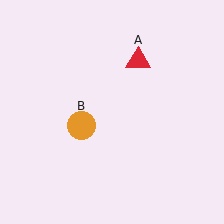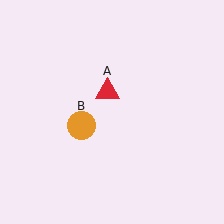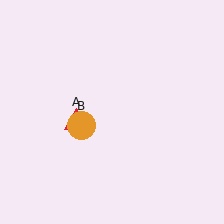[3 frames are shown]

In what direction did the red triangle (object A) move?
The red triangle (object A) moved down and to the left.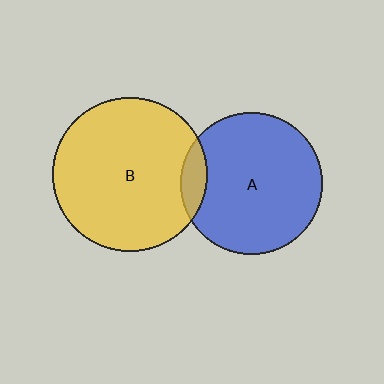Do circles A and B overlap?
Yes.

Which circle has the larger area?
Circle B (yellow).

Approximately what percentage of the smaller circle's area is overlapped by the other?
Approximately 10%.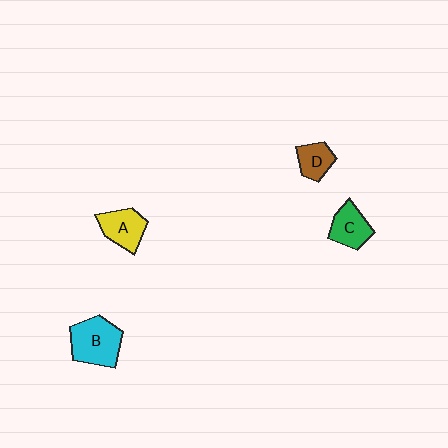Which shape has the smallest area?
Shape D (brown).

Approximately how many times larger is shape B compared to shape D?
Approximately 1.9 times.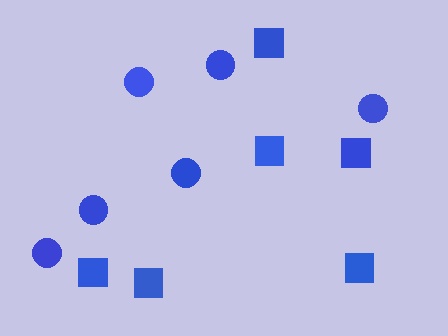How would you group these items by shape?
There are 2 groups: one group of squares (6) and one group of circles (6).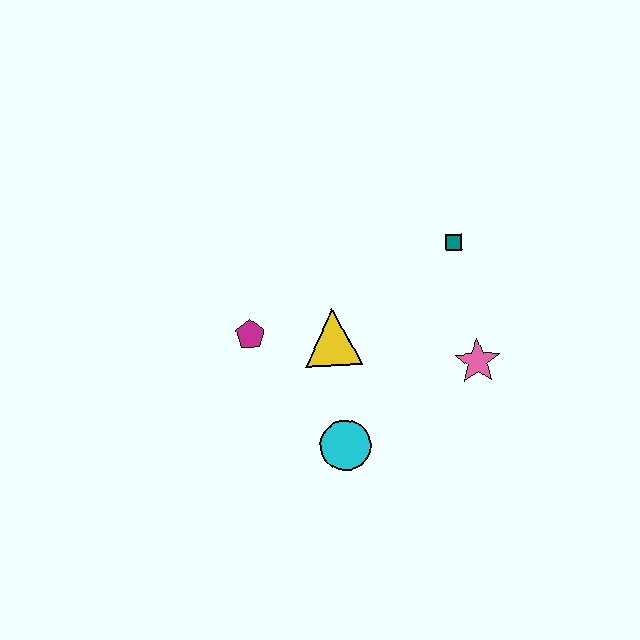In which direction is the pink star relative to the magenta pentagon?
The pink star is to the right of the magenta pentagon.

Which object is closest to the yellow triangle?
The magenta pentagon is closest to the yellow triangle.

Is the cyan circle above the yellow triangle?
No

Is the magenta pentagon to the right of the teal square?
No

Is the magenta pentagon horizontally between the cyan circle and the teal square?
No